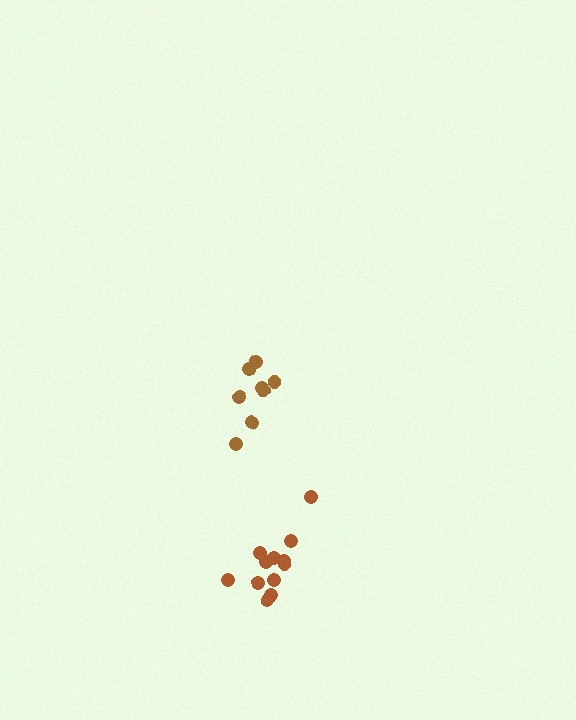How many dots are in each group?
Group 1: 12 dots, Group 2: 8 dots (20 total).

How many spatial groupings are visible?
There are 2 spatial groupings.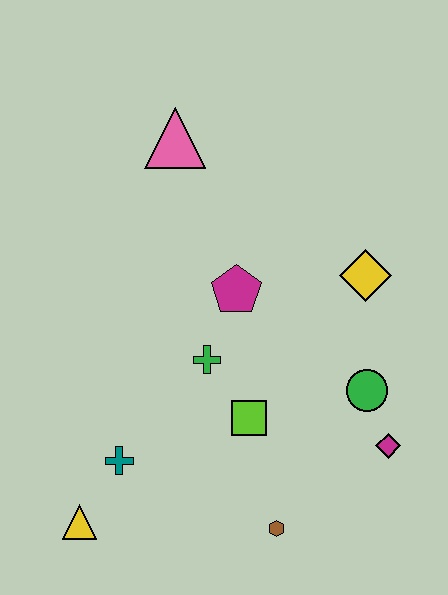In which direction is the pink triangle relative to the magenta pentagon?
The pink triangle is above the magenta pentagon.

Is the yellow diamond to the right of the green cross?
Yes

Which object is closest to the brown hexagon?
The lime square is closest to the brown hexagon.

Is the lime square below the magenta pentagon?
Yes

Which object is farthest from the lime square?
The pink triangle is farthest from the lime square.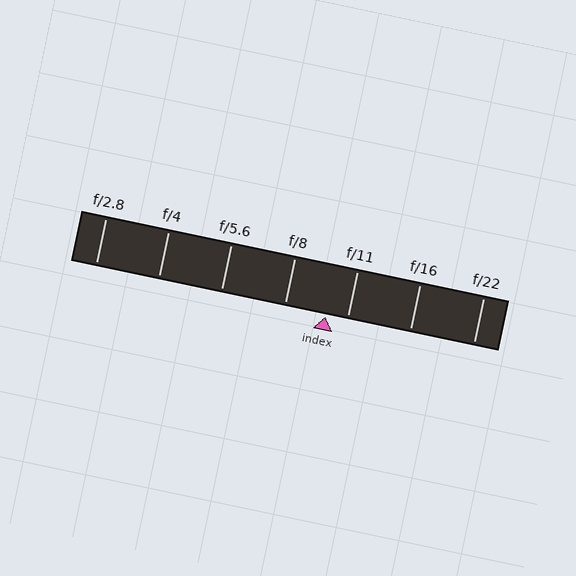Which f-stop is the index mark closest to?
The index mark is closest to f/11.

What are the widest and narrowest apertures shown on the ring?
The widest aperture shown is f/2.8 and the narrowest is f/22.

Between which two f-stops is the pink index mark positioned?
The index mark is between f/8 and f/11.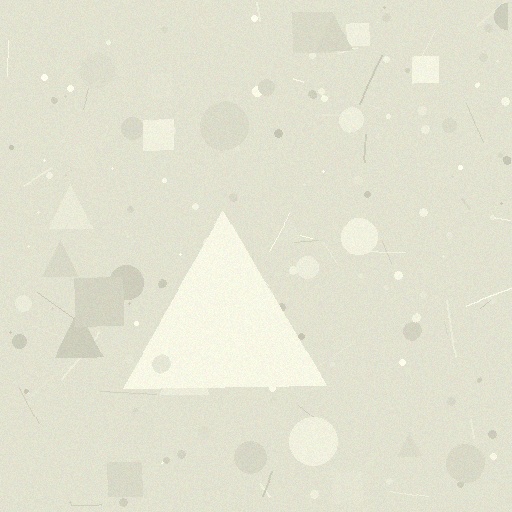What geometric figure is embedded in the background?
A triangle is embedded in the background.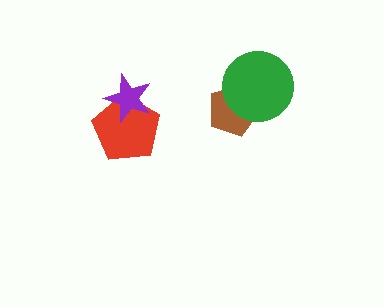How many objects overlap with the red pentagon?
1 object overlaps with the red pentagon.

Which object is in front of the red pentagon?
The purple star is in front of the red pentagon.